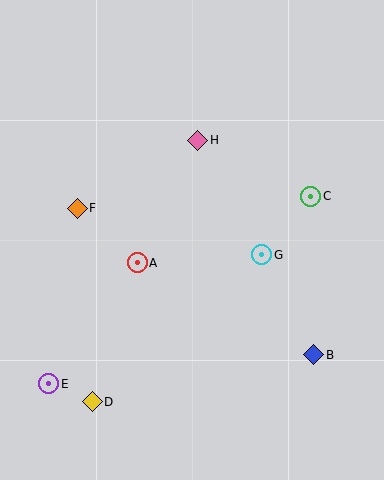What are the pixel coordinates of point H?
Point H is at (198, 140).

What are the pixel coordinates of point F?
Point F is at (77, 208).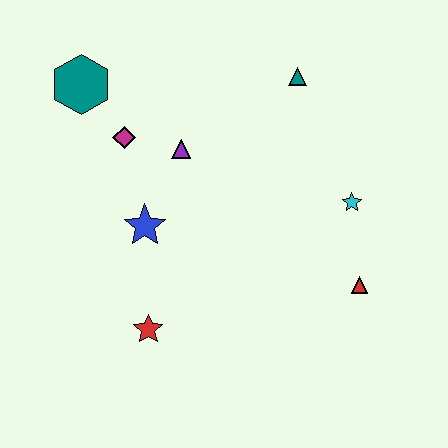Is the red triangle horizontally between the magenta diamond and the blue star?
No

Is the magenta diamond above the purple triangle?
Yes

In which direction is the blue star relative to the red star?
The blue star is above the red star.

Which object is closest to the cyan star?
The red triangle is closest to the cyan star.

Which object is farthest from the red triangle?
The teal hexagon is farthest from the red triangle.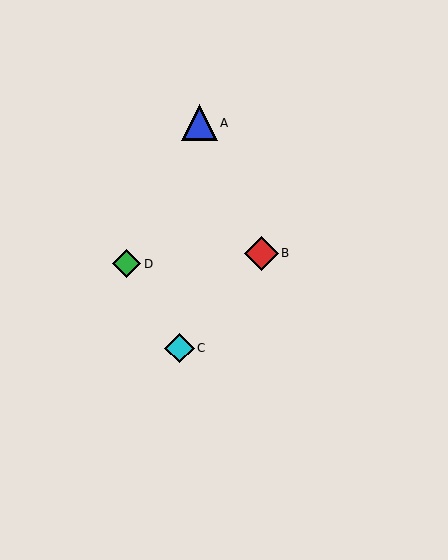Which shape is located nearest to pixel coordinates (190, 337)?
The cyan diamond (labeled C) at (180, 348) is nearest to that location.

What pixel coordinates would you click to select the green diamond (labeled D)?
Click at (127, 264) to select the green diamond D.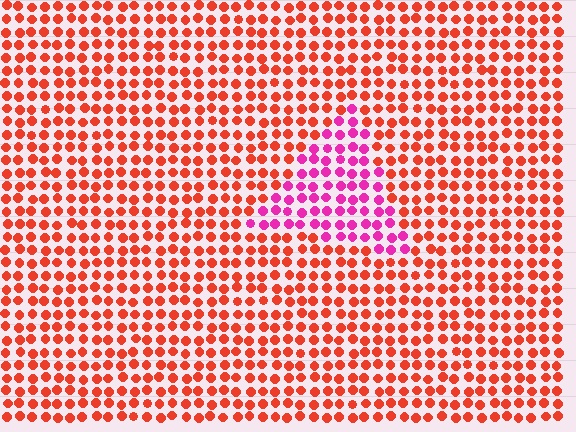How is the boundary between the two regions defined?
The boundary is defined purely by a slight shift in hue (about 49 degrees). Spacing, size, and orientation are identical on both sides.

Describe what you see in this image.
The image is filled with small red elements in a uniform arrangement. A triangle-shaped region is visible where the elements are tinted to a slightly different hue, forming a subtle color boundary.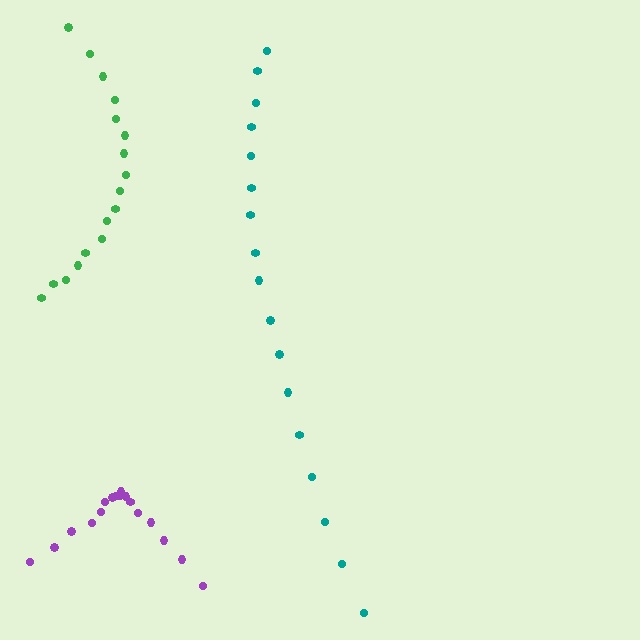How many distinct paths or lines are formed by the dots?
There are 3 distinct paths.